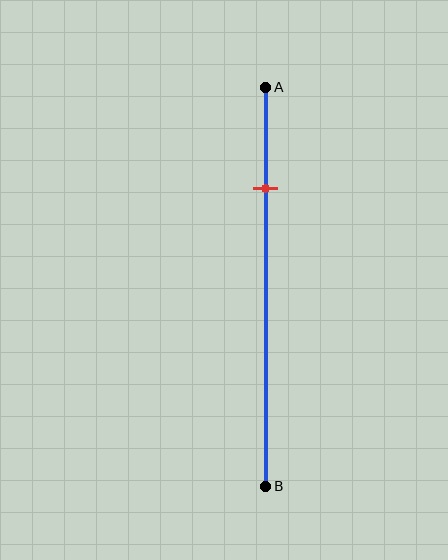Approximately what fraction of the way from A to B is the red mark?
The red mark is approximately 25% of the way from A to B.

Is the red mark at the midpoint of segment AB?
No, the mark is at about 25% from A, not at the 50% midpoint.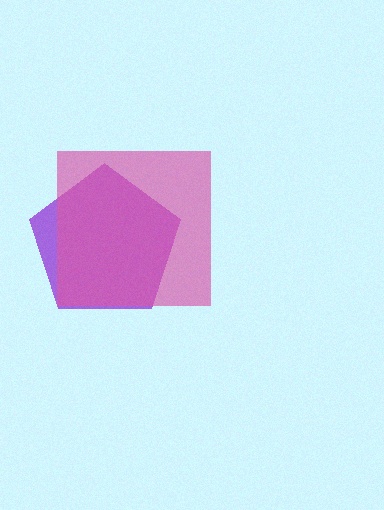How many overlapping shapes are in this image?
There are 2 overlapping shapes in the image.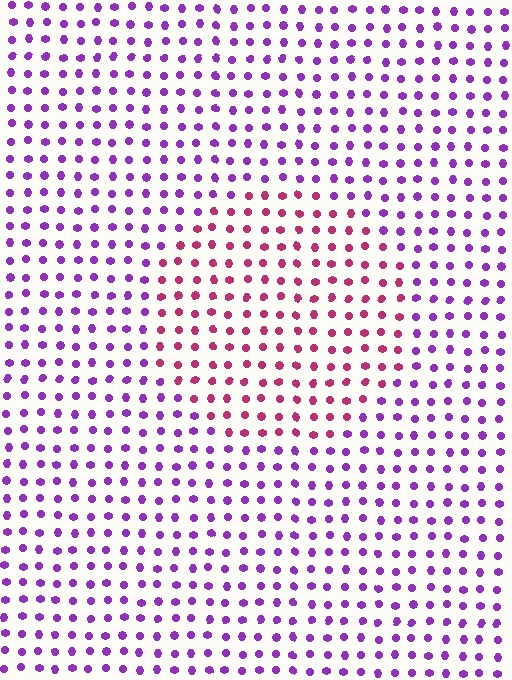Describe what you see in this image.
The image is filled with small purple elements in a uniform arrangement. A circle-shaped region is visible where the elements are tinted to a slightly different hue, forming a subtle color boundary.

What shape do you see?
I see a circle.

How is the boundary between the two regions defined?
The boundary is defined purely by a slight shift in hue (about 49 degrees). Spacing, size, and orientation are identical on both sides.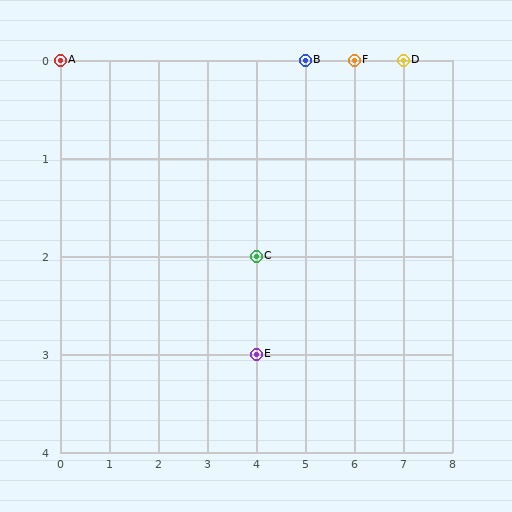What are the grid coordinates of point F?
Point F is at grid coordinates (6, 0).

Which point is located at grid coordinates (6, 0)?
Point F is at (6, 0).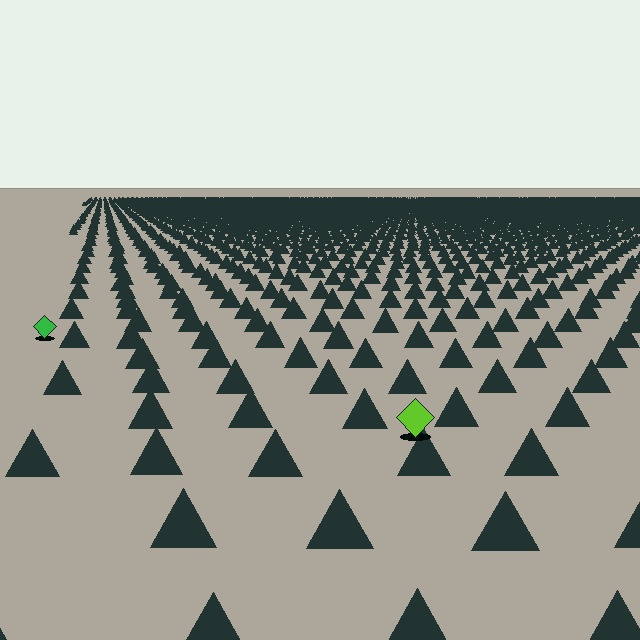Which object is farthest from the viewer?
The green diamond is farthest from the viewer. It appears smaller and the ground texture around it is denser.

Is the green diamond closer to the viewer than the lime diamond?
No. The lime diamond is closer — you can tell from the texture gradient: the ground texture is coarser near it.